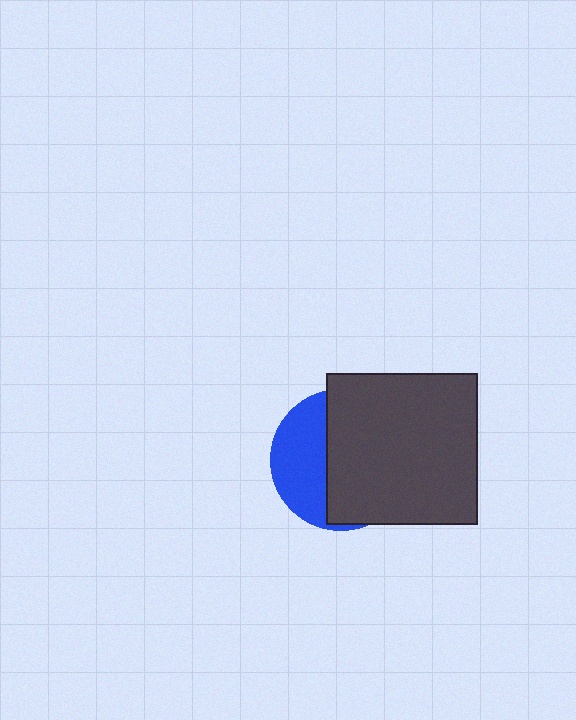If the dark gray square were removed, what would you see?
You would see the complete blue circle.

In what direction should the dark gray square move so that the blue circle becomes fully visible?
The dark gray square should move right. That is the shortest direction to clear the overlap and leave the blue circle fully visible.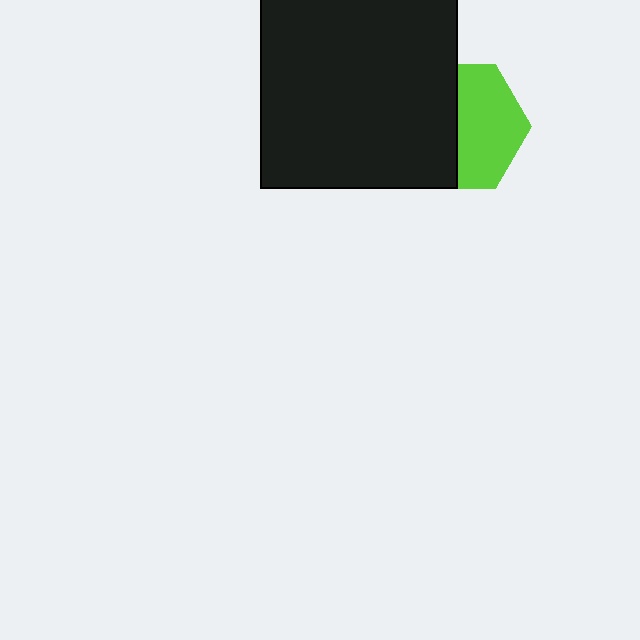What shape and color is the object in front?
The object in front is a black square.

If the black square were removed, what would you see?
You would see the complete lime hexagon.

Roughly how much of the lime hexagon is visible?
About half of it is visible (roughly 52%).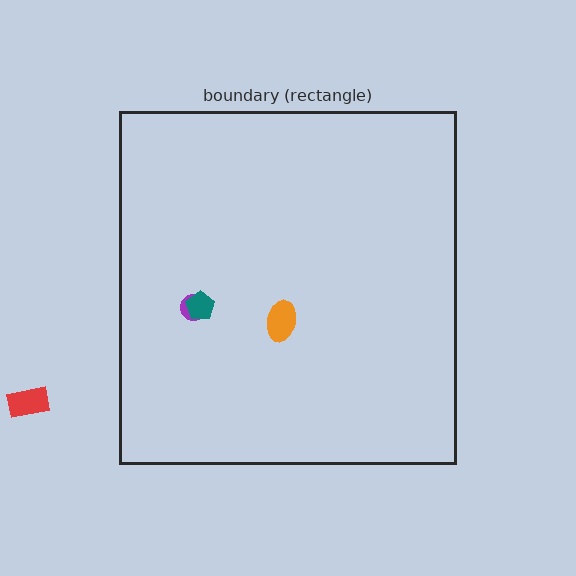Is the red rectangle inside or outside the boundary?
Outside.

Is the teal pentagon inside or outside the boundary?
Inside.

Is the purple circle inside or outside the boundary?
Inside.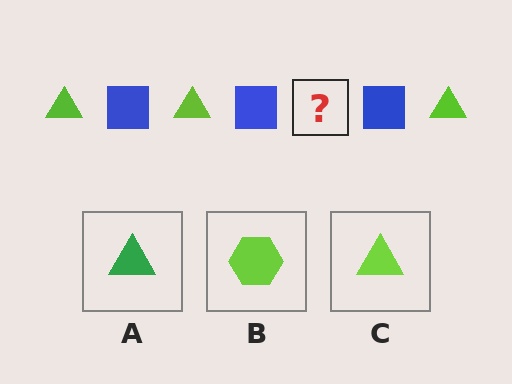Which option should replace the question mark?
Option C.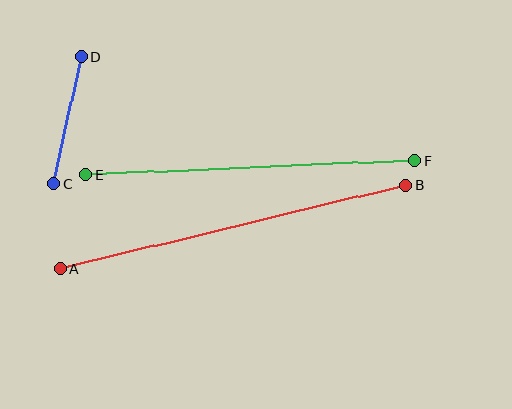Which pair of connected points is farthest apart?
Points A and B are farthest apart.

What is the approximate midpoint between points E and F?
The midpoint is at approximately (251, 168) pixels.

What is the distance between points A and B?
The distance is approximately 356 pixels.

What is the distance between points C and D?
The distance is approximately 130 pixels.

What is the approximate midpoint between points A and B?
The midpoint is at approximately (233, 227) pixels.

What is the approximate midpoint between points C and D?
The midpoint is at approximately (67, 120) pixels.